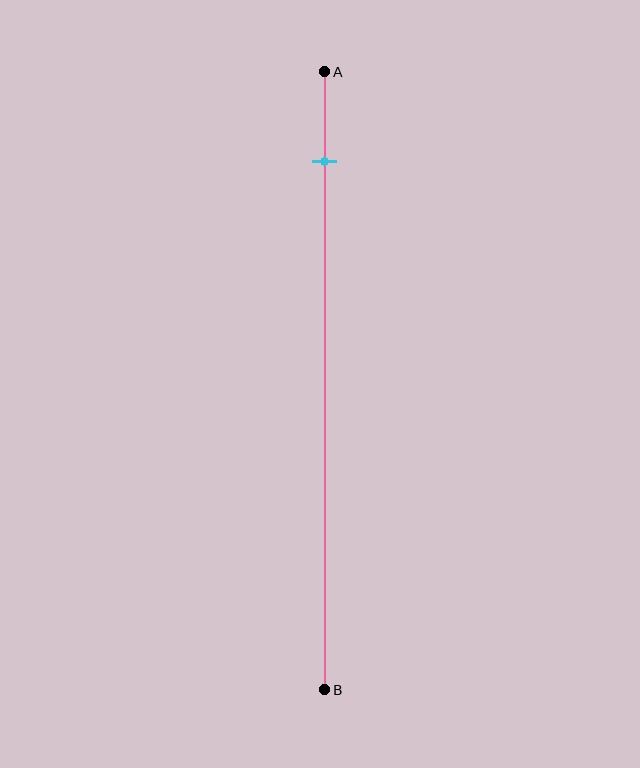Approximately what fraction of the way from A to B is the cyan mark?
The cyan mark is approximately 15% of the way from A to B.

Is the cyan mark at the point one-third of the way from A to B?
No, the mark is at about 15% from A, not at the 33% one-third point.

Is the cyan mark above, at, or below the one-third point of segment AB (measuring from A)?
The cyan mark is above the one-third point of segment AB.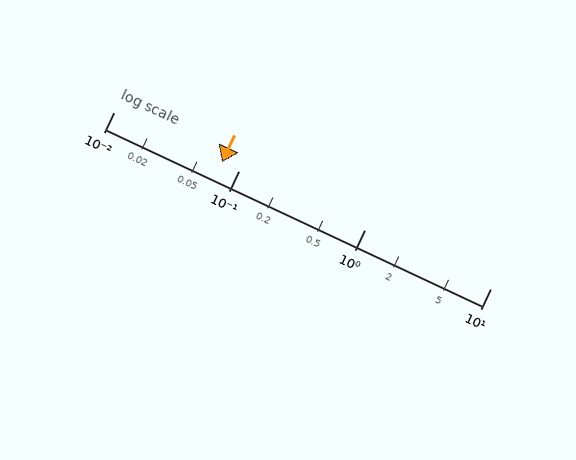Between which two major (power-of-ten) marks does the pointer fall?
The pointer is between 0.01 and 0.1.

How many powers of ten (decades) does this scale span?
The scale spans 3 decades, from 0.01 to 10.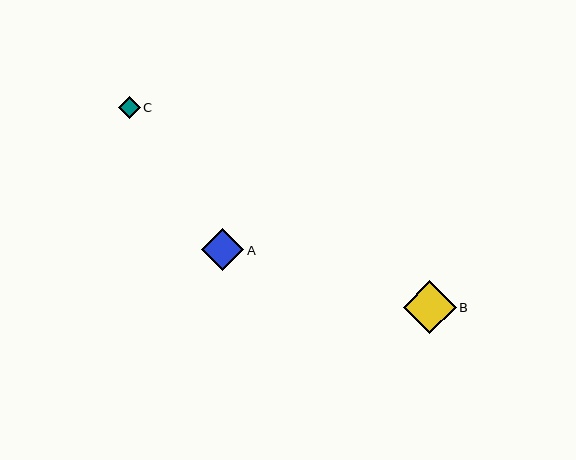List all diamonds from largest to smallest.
From largest to smallest: B, A, C.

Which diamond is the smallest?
Diamond C is the smallest with a size of approximately 22 pixels.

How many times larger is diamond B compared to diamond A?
Diamond B is approximately 1.3 times the size of diamond A.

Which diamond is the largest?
Diamond B is the largest with a size of approximately 53 pixels.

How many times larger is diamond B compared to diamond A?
Diamond B is approximately 1.3 times the size of diamond A.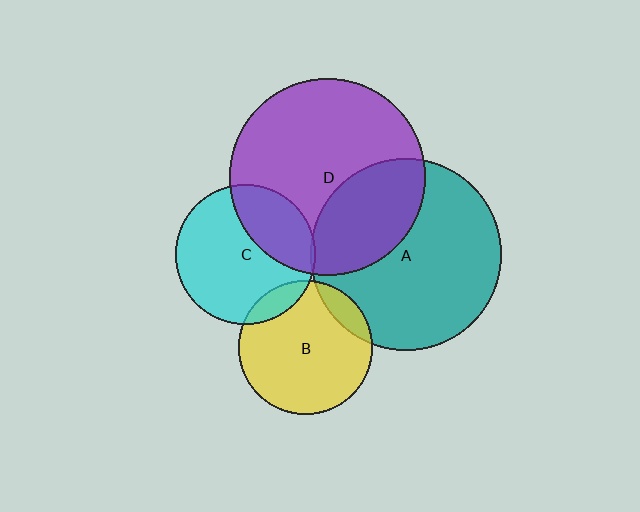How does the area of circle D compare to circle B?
Approximately 2.1 times.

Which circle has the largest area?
Circle D (purple).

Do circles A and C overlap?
Yes.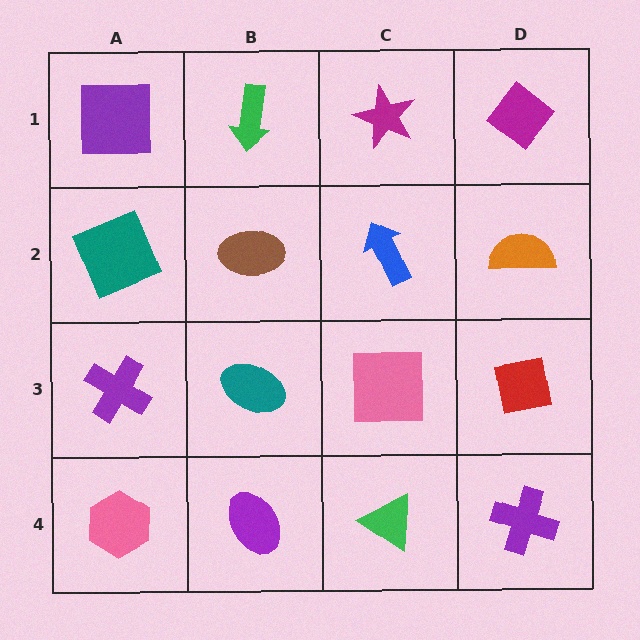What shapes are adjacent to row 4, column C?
A pink square (row 3, column C), a purple ellipse (row 4, column B), a purple cross (row 4, column D).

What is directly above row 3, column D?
An orange semicircle.